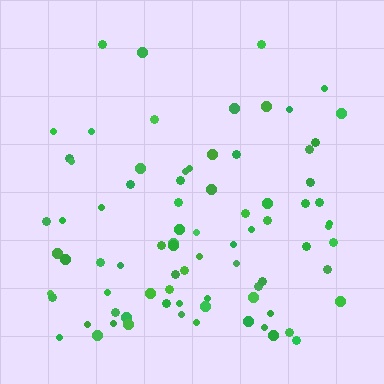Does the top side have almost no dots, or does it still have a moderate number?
Still a moderate number, just noticeably fewer than the bottom.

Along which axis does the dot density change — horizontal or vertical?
Vertical.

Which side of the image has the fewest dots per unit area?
The top.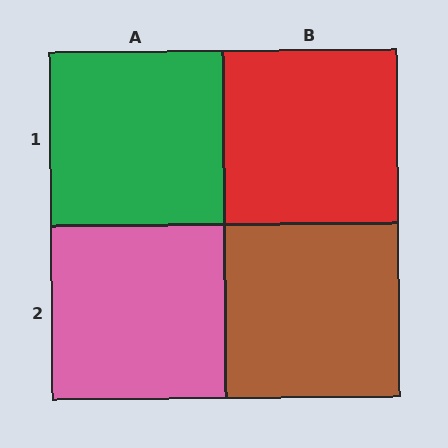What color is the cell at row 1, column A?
Green.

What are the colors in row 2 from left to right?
Pink, brown.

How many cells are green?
1 cell is green.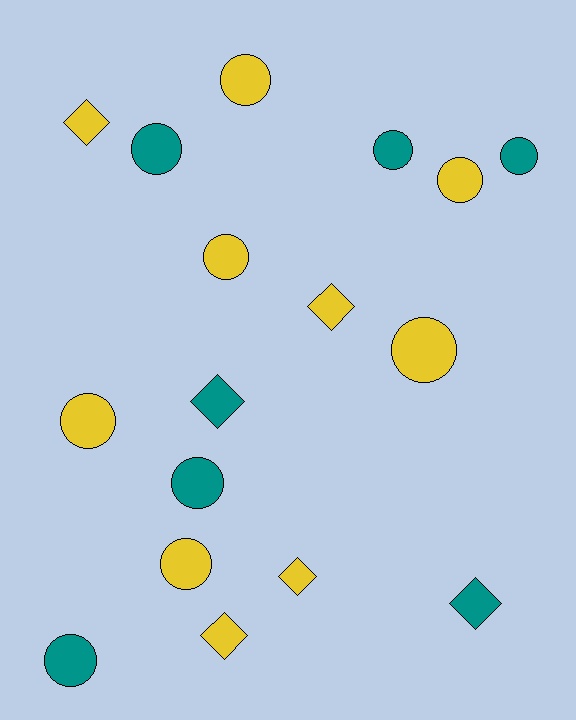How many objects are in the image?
There are 17 objects.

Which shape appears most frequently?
Circle, with 11 objects.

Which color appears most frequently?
Yellow, with 10 objects.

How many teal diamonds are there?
There are 2 teal diamonds.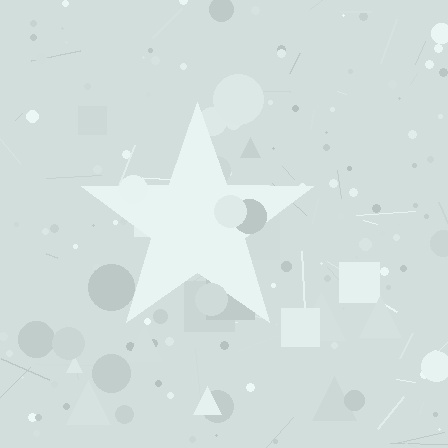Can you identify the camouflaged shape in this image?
The camouflaged shape is a star.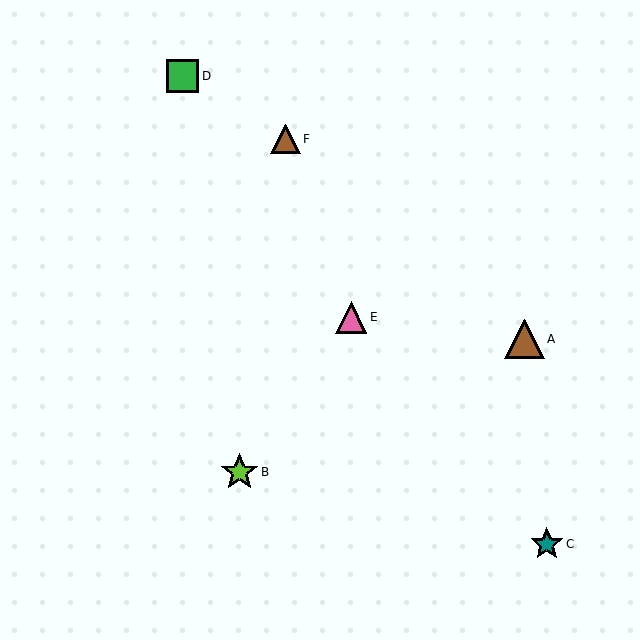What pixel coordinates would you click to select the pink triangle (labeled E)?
Click at (351, 318) to select the pink triangle E.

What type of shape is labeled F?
Shape F is a brown triangle.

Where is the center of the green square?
The center of the green square is at (182, 76).